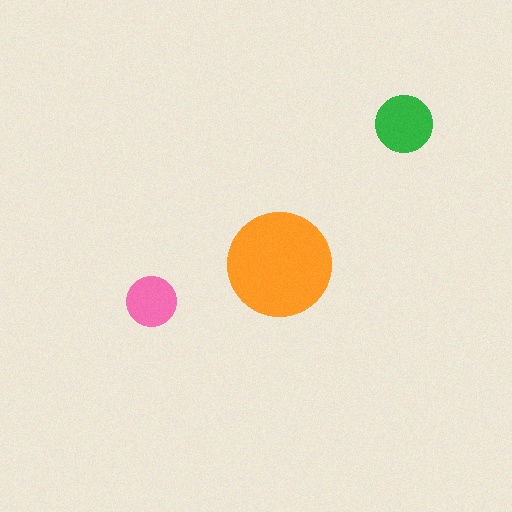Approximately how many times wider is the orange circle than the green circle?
About 2 times wider.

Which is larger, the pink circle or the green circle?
The green one.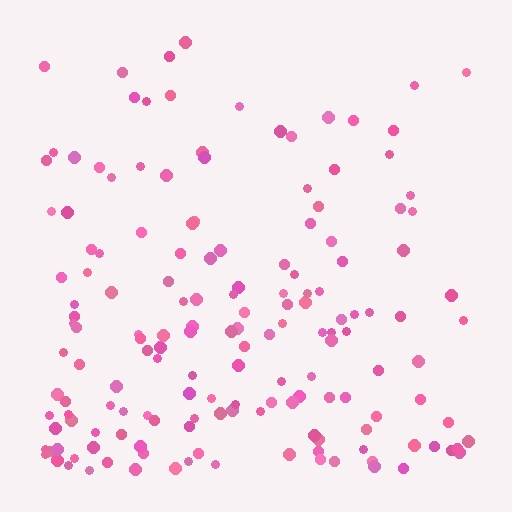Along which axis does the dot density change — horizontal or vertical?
Vertical.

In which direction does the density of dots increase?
From top to bottom, with the bottom side densest.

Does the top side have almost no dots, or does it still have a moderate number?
Still a moderate number, just noticeably fewer than the bottom.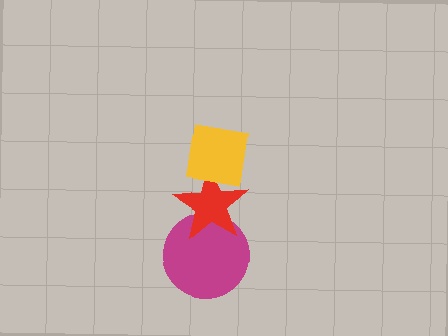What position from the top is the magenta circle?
The magenta circle is 3rd from the top.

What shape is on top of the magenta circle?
The red star is on top of the magenta circle.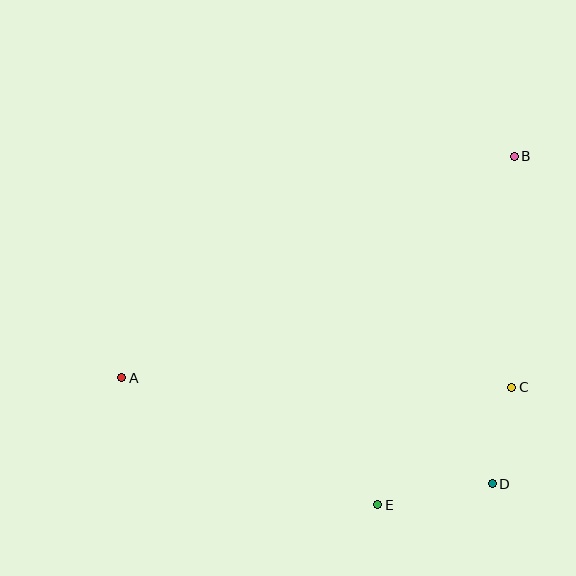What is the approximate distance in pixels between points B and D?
The distance between B and D is approximately 328 pixels.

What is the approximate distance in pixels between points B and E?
The distance between B and E is approximately 374 pixels.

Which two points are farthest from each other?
Points A and B are farthest from each other.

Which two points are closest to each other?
Points C and D are closest to each other.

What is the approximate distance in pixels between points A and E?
The distance between A and E is approximately 286 pixels.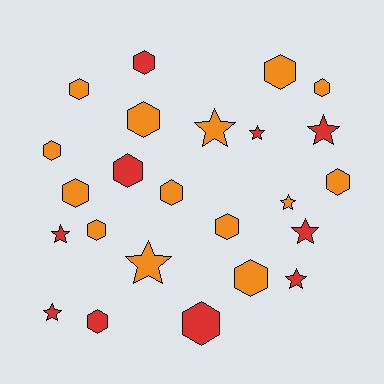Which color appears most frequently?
Orange, with 14 objects.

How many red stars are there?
There are 6 red stars.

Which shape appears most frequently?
Hexagon, with 15 objects.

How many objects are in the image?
There are 24 objects.